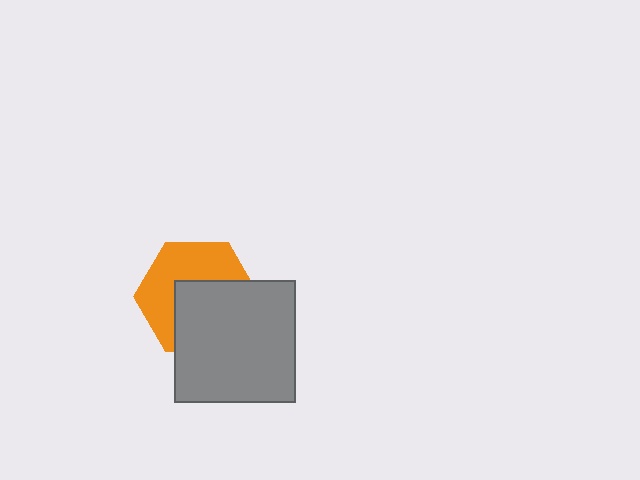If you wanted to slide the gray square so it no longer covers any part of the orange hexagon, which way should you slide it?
Slide it toward the lower-right — that is the most direct way to separate the two shapes.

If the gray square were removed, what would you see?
You would see the complete orange hexagon.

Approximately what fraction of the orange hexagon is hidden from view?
Roughly 51% of the orange hexagon is hidden behind the gray square.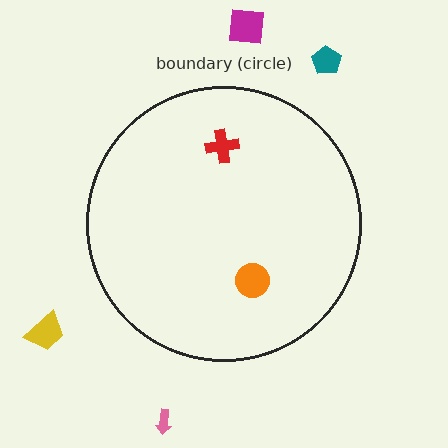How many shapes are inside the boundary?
2 inside, 4 outside.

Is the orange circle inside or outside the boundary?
Inside.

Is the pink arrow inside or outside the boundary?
Outside.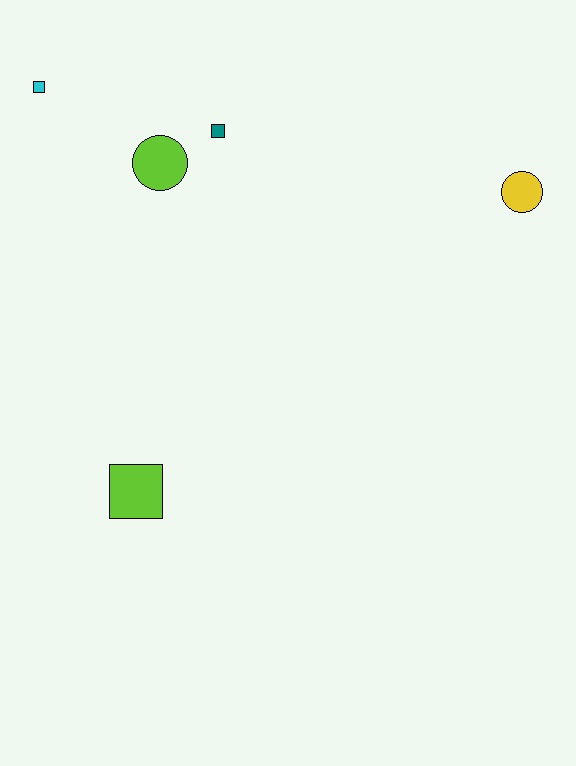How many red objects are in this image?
There are no red objects.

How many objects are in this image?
There are 5 objects.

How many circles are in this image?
There are 2 circles.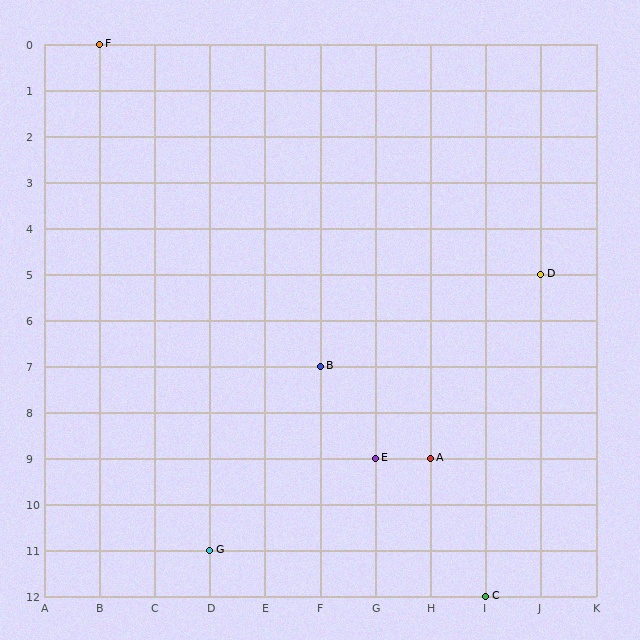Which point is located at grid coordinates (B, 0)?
Point F is at (B, 0).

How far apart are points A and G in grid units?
Points A and G are 4 columns and 2 rows apart (about 4.5 grid units diagonally).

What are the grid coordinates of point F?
Point F is at grid coordinates (B, 0).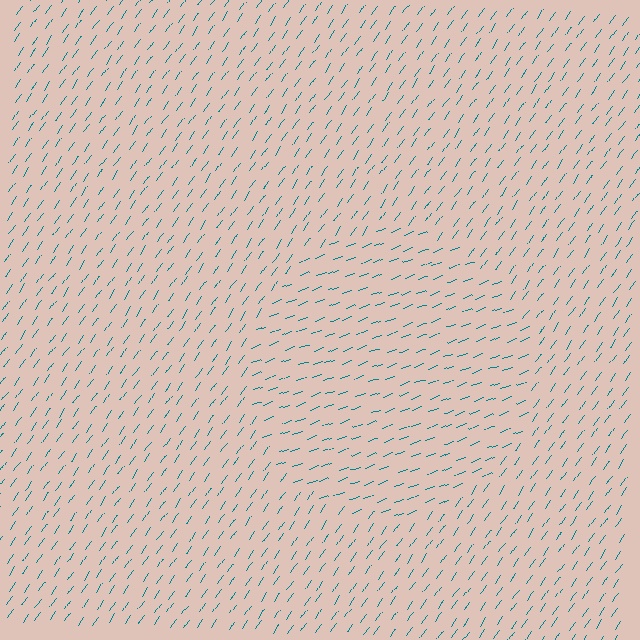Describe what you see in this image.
The image is filled with small teal line segments. A circle region in the image has lines oriented differently from the surrounding lines, creating a visible texture boundary.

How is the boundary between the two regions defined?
The boundary is defined purely by a change in line orientation (approximately 35 degrees difference). All lines are the same color and thickness.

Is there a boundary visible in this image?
Yes, there is a texture boundary formed by a change in line orientation.